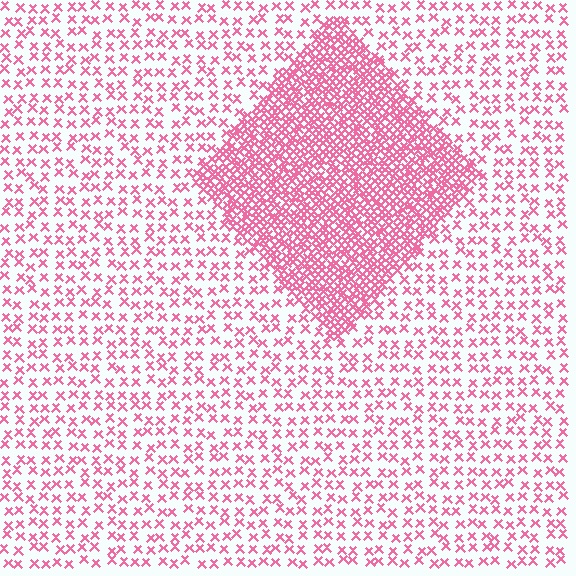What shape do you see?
I see a diamond.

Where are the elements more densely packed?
The elements are more densely packed inside the diamond boundary.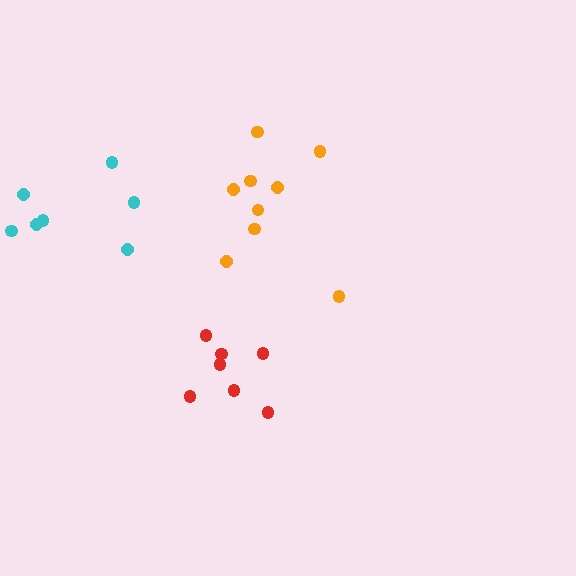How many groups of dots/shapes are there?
There are 3 groups.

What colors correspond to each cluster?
The clusters are colored: cyan, red, orange.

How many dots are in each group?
Group 1: 7 dots, Group 2: 7 dots, Group 3: 9 dots (23 total).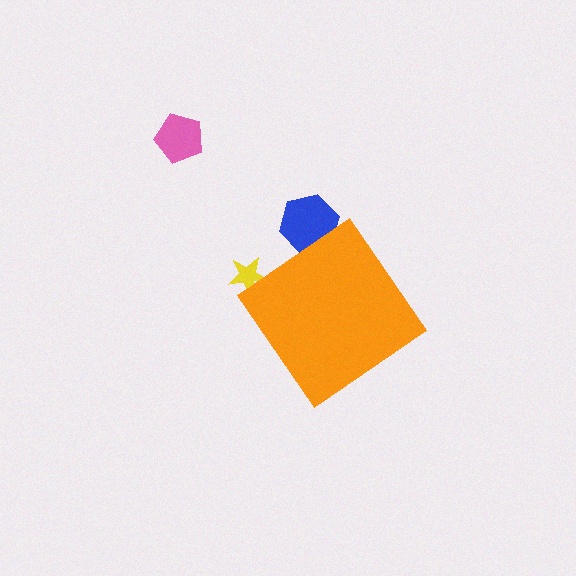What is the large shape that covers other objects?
An orange diamond.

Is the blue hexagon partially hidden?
Yes, the blue hexagon is partially hidden behind the orange diamond.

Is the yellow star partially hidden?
Yes, the yellow star is partially hidden behind the orange diamond.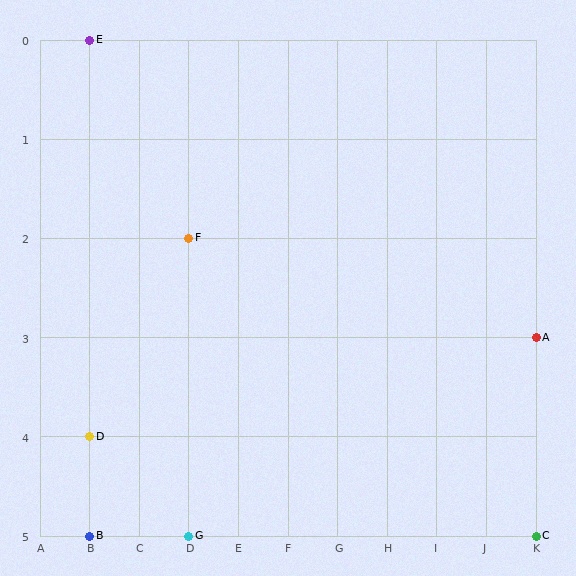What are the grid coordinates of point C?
Point C is at grid coordinates (K, 5).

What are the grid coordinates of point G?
Point G is at grid coordinates (D, 5).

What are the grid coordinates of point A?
Point A is at grid coordinates (K, 3).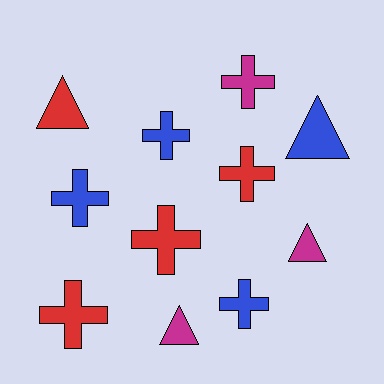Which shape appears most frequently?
Cross, with 7 objects.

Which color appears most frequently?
Red, with 4 objects.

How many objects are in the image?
There are 11 objects.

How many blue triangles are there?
There is 1 blue triangle.